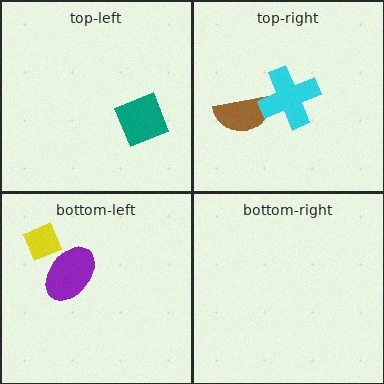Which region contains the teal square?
The top-left region.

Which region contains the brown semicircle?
The top-right region.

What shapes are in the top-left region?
The teal square.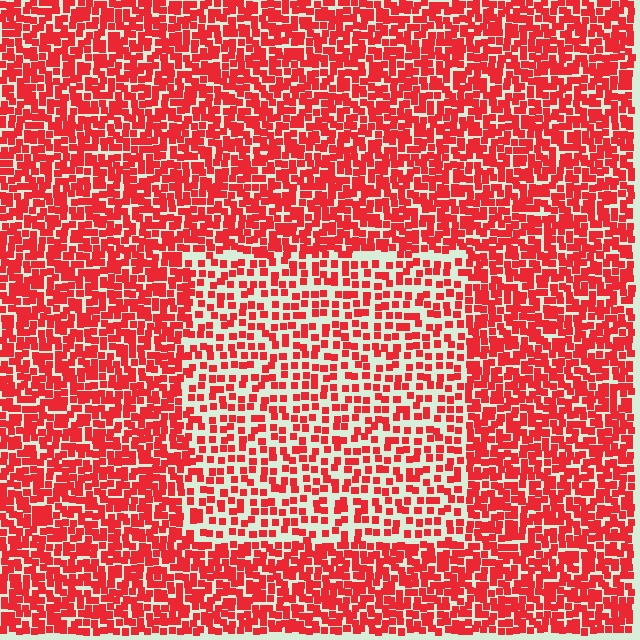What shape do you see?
I see a rectangle.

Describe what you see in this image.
The image contains small red elements arranged at two different densities. A rectangle-shaped region is visible where the elements are less densely packed than the surrounding area.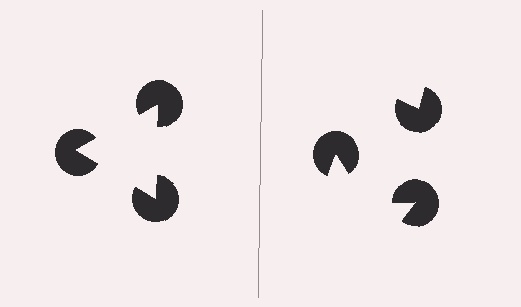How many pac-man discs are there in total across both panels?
6 — 3 on each side.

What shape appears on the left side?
An illusory triangle.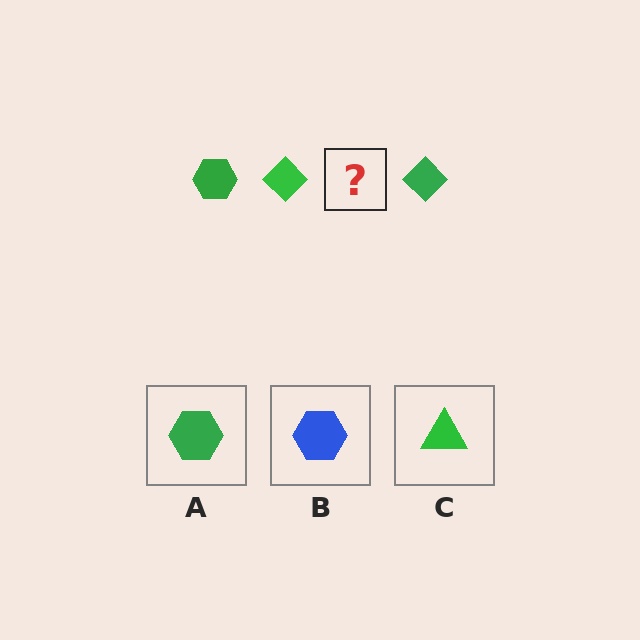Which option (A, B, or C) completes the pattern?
A.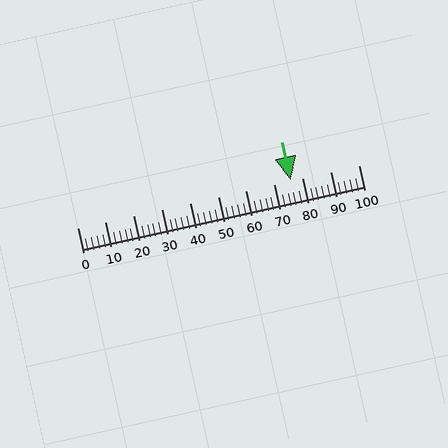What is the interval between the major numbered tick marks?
The major tick marks are spaced 10 units apart.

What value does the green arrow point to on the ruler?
The green arrow points to approximately 76.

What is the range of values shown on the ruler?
The ruler shows values from 0 to 100.